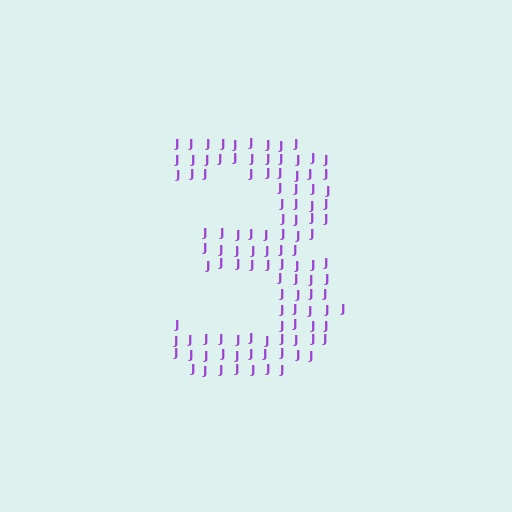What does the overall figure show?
The overall figure shows the digit 3.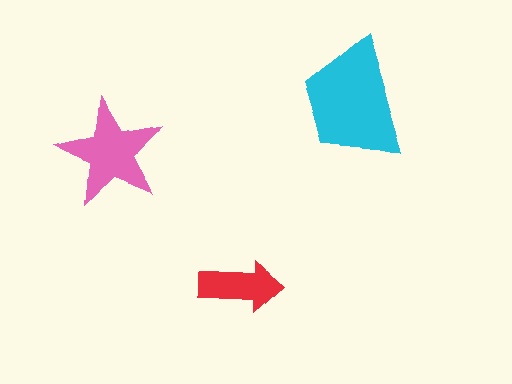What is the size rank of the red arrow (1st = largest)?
3rd.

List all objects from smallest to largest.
The red arrow, the pink star, the cyan trapezoid.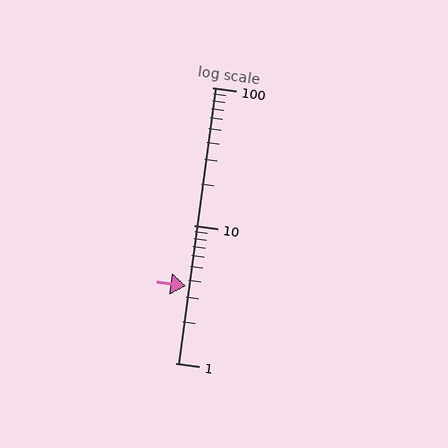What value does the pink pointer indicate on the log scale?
The pointer indicates approximately 3.6.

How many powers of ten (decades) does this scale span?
The scale spans 2 decades, from 1 to 100.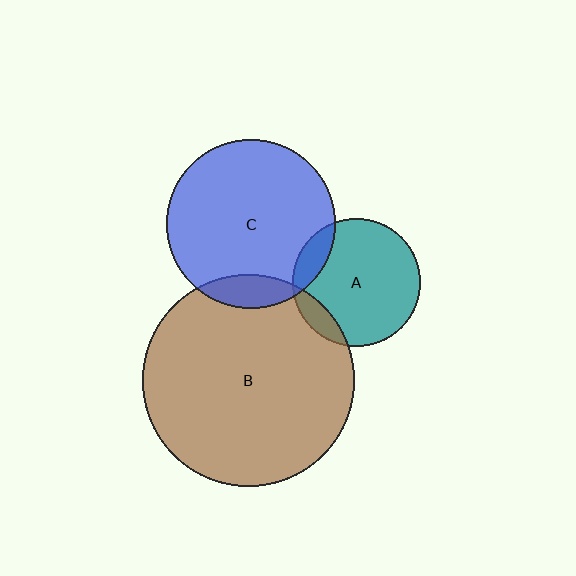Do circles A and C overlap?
Yes.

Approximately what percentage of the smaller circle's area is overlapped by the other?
Approximately 10%.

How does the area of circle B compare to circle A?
Approximately 2.7 times.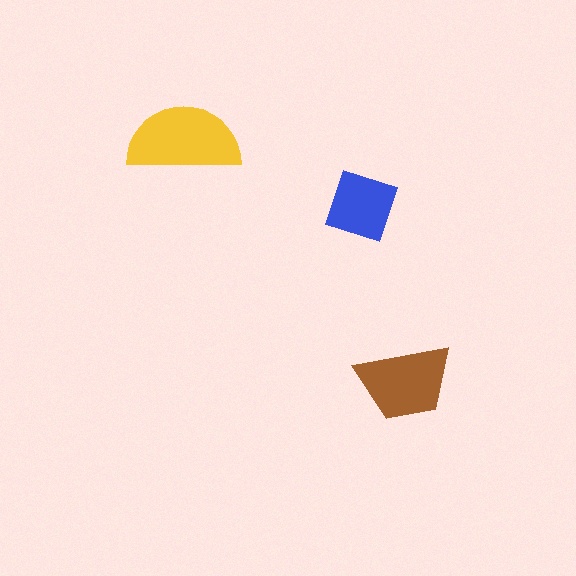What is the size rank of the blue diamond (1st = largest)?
3rd.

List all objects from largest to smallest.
The yellow semicircle, the brown trapezoid, the blue diamond.